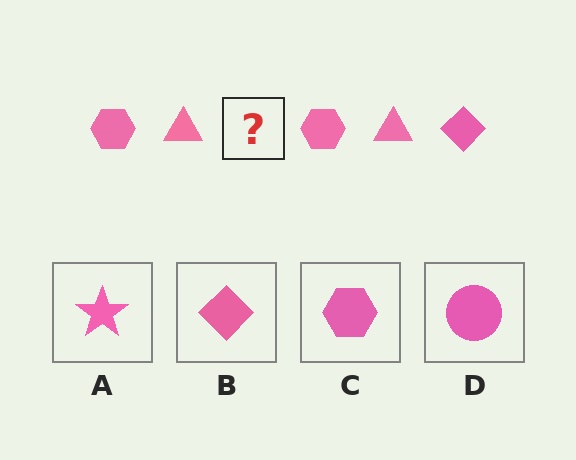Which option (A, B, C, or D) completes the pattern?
B.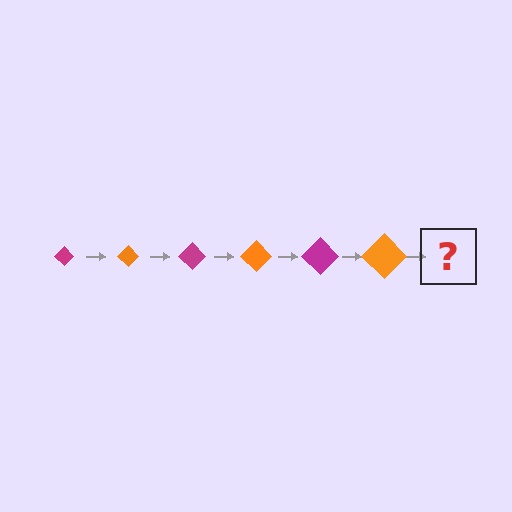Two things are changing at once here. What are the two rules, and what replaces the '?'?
The two rules are that the diamond grows larger each step and the color cycles through magenta and orange. The '?' should be a magenta diamond, larger than the previous one.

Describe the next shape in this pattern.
It should be a magenta diamond, larger than the previous one.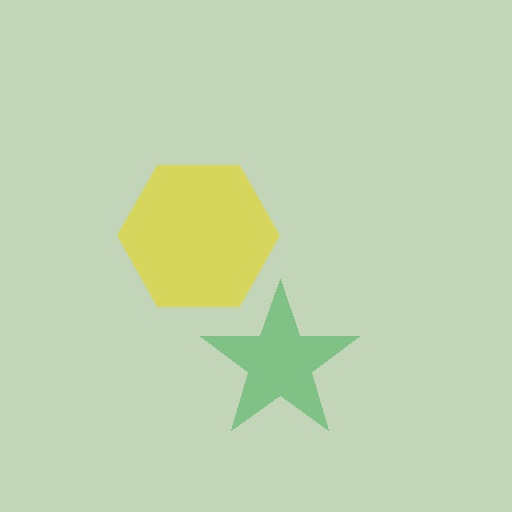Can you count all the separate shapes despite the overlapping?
Yes, there are 2 separate shapes.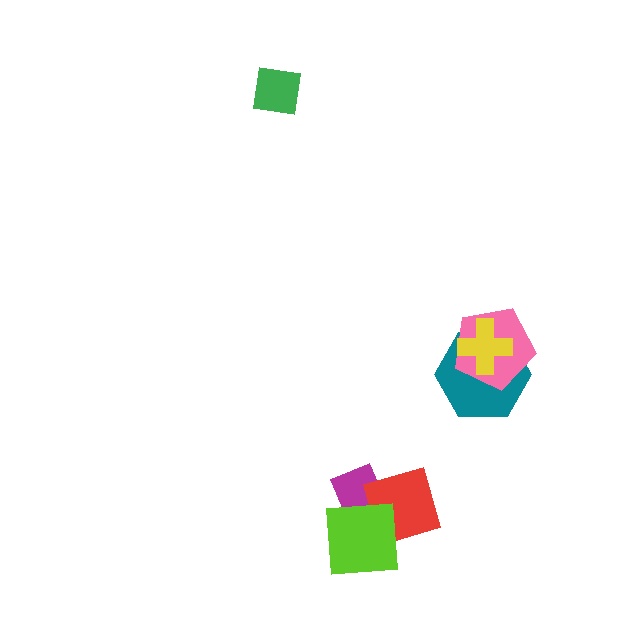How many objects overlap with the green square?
0 objects overlap with the green square.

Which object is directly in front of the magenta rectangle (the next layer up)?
The red diamond is directly in front of the magenta rectangle.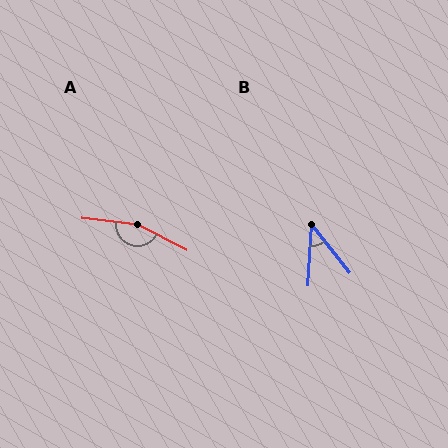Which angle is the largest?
A, at approximately 160 degrees.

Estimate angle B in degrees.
Approximately 42 degrees.